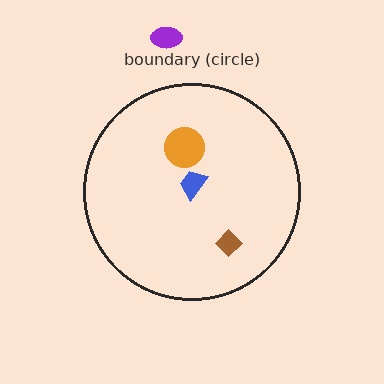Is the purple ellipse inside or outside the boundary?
Outside.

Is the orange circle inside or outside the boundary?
Inside.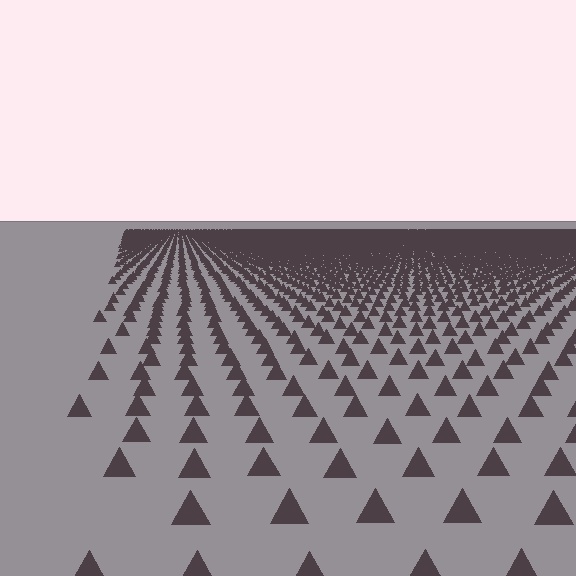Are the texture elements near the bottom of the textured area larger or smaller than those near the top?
Larger. Near the bottom, elements are closer to the viewer and appear at a bigger on-screen size.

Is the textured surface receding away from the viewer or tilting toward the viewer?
The surface is receding away from the viewer. Texture elements get smaller and denser toward the top.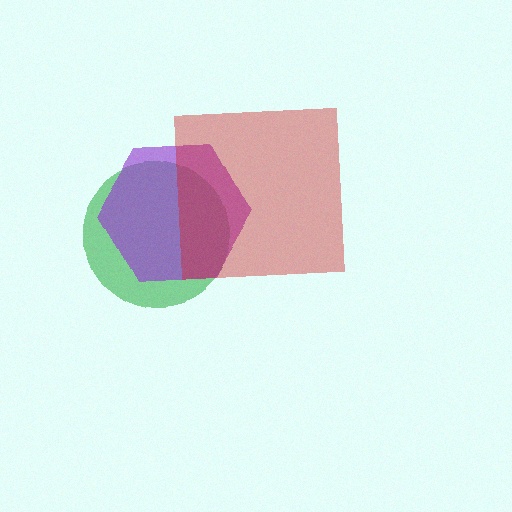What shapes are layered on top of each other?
The layered shapes are: a green circle, a purple hexagon, a red square.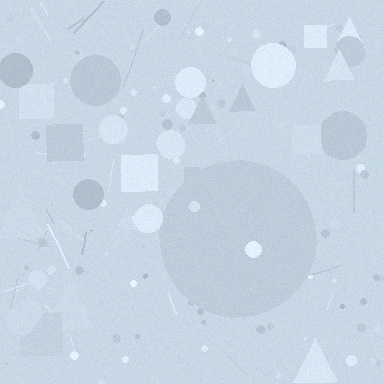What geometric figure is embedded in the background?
A circle is embedded in the background.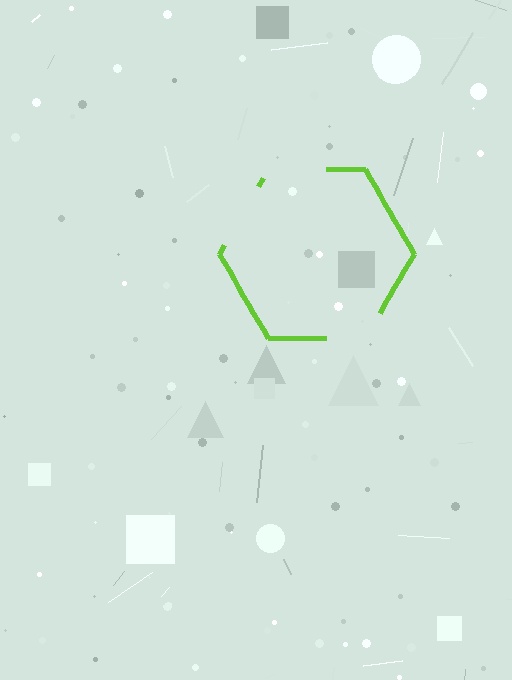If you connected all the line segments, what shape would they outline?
They would outline a hexagon.